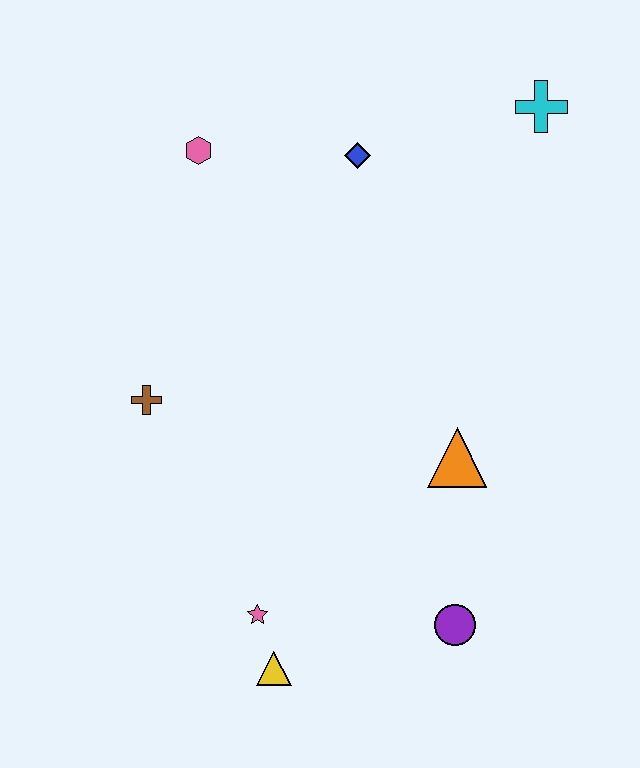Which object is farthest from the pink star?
The cyan cross is farthest from the pink star.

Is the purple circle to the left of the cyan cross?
Yes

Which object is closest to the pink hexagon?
The blue diamond is closest to the pink hexagon.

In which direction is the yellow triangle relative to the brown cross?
The yellow triangle is below the brown cross.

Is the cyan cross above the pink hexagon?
Yes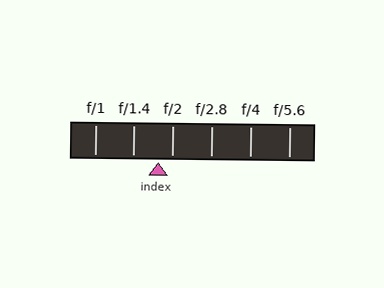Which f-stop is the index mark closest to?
The index mark is closest to f/2.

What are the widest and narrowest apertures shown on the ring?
The widest aperture shown is f/1 and the narrowest is f/5.6.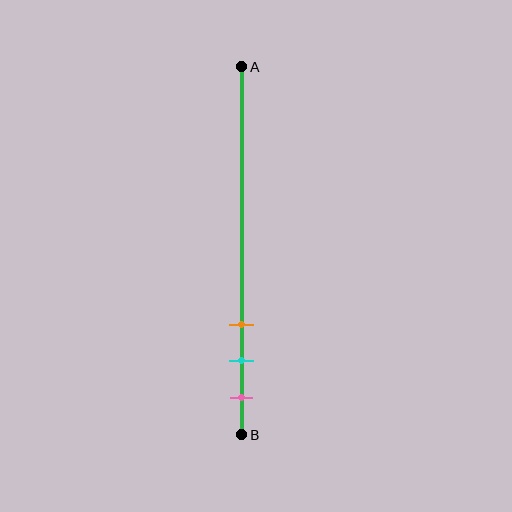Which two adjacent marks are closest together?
The cyan and pink marks are the closest adjacent pair.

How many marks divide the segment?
There are 3 marks dividing the segment.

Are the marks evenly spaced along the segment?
Yes, the marks are approximately evenly spaced.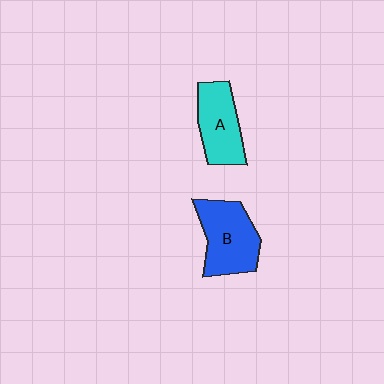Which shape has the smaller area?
Shape A (cyan).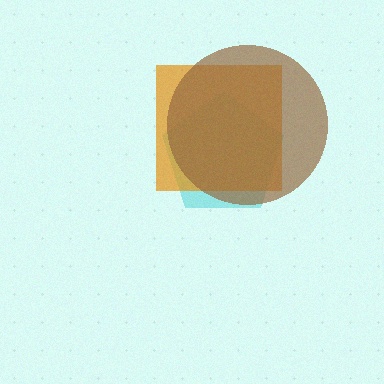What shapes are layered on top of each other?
The layered shapes are: a cyan pentagon, an orange square, a brown circle.